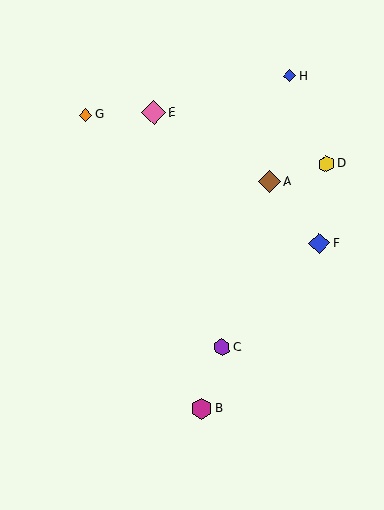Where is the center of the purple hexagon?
The center of the purple hexagon is at (222, 348).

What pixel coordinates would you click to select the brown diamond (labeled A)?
Click at (269, 182) to select the brown diamond A.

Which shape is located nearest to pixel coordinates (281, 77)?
The blue diamond (labeled H) at (290, 76) is nearest to that location.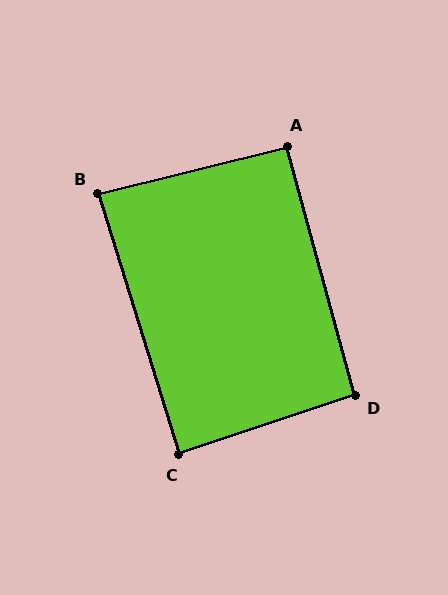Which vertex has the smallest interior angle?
B, at approximately 87 degrees.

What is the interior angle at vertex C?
Approximately 89 degrees (approximately right).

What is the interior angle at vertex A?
Approximately 91 degrees (approximately right).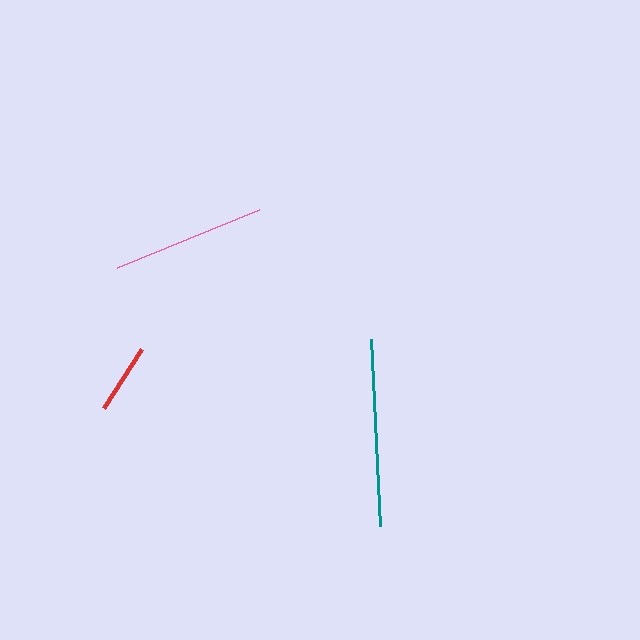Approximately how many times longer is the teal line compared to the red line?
The teal line is approximately 2.6 times the length of the red line.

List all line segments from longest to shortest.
From longest to shortest: teal, pink, red.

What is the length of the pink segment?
The pink segment is approximately 153 pixels long.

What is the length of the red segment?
The red segment is approximately 71 pixels long.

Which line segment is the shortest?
The red line is the shortest at approximately 71 pixels.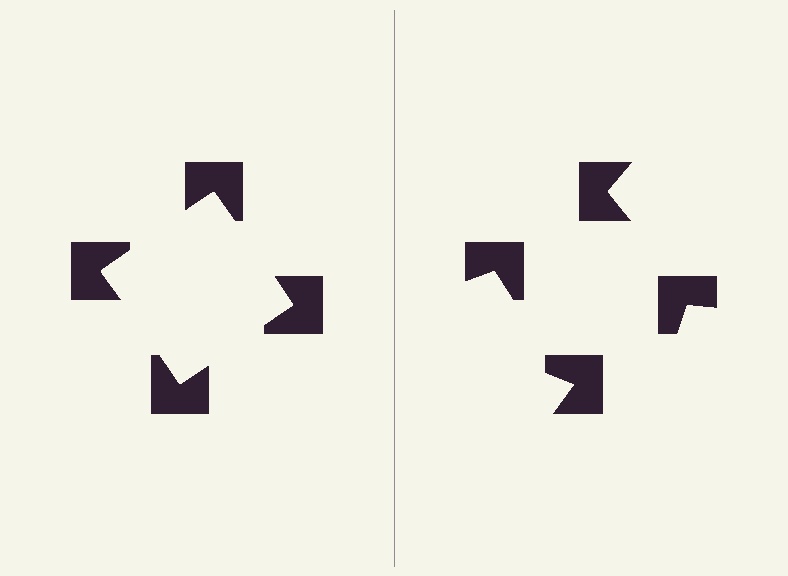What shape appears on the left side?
An illusory square.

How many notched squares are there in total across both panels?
8 — 4 on each side.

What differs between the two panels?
The notched squares are positioned identically on both sides; only the wedge orientations differ. On the left they align to a square; on the right they are misaligned.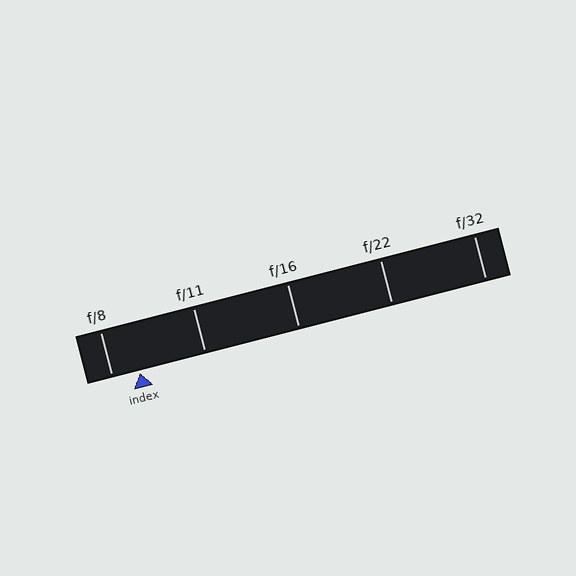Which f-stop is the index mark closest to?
The index mark is closest to f/8.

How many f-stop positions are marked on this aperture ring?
There are 5 f-stop positions marked.